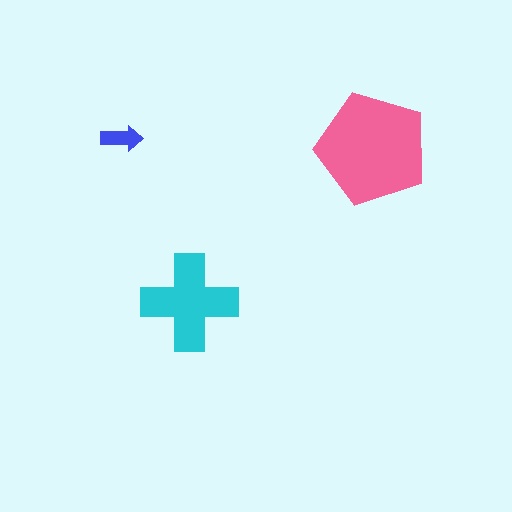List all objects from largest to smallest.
The pink pentagon, the cyan cross, the blue arrow.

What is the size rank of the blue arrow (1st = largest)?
3rd.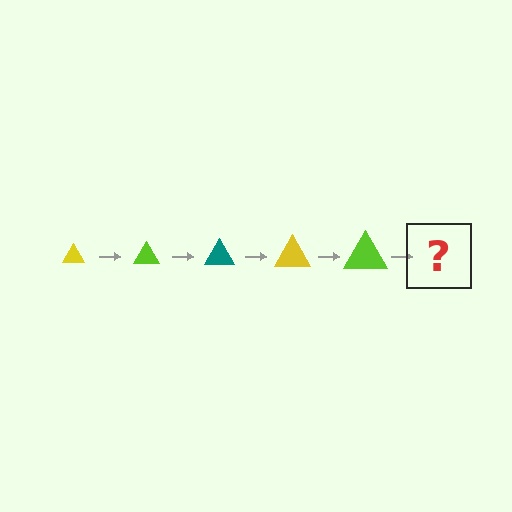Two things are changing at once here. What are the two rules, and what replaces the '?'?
The two rules are that the triangle grows larger each step and the color cycles through yellow, lime, and teal. The '?' should be a teal triangle, larger than the previous one.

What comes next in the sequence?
The next element should be a teal triangle, larger than the previous one.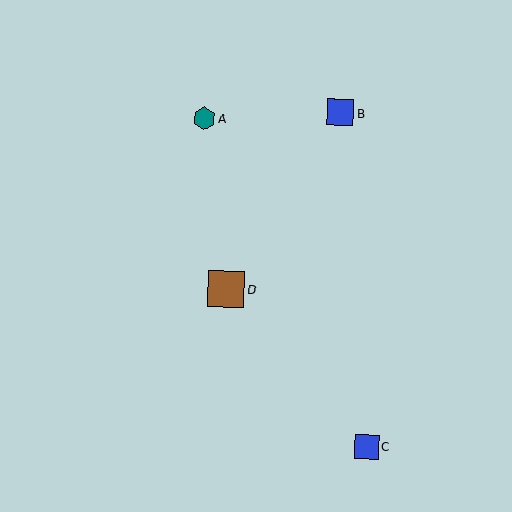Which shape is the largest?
The brown square (labeled D) is the largest.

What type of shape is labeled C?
Shape C is a blue square.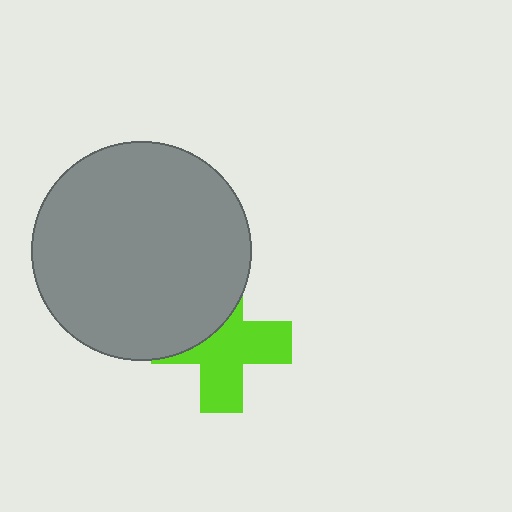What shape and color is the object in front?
The object in front is a gray circle.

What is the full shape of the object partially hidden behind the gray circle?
The partially hidden object is a lime cross.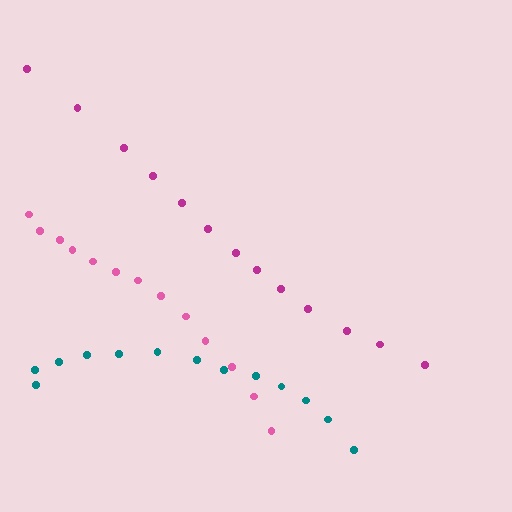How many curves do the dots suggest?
There are 3 distinct paths.